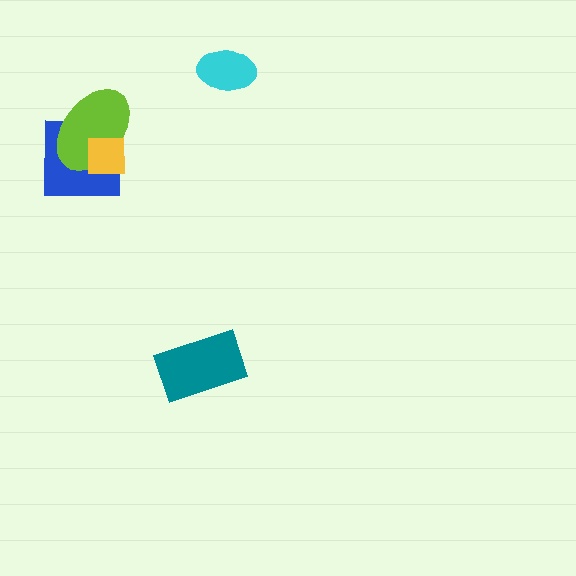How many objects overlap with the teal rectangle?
0 objects overlap with the teal rectangle.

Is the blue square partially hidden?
Yes, it is partially covered by another shape.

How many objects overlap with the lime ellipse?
2 objects overlap with the lime ellipse.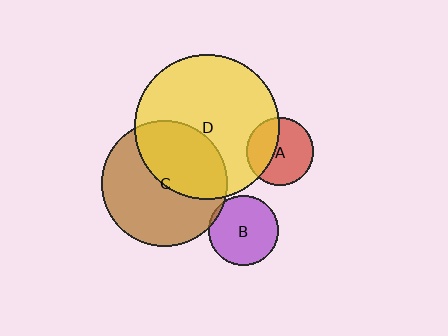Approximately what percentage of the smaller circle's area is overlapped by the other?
Approximately 40%.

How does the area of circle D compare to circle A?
Approximately 4.6 times.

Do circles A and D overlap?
Yes.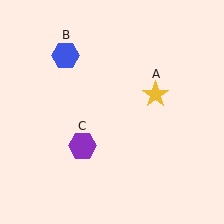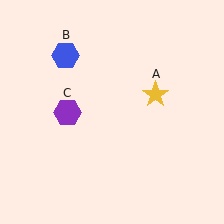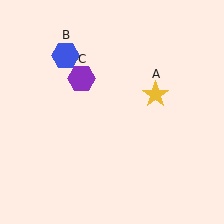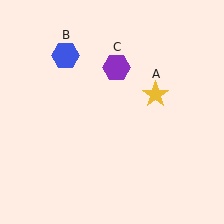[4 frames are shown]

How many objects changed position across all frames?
1 object changed position: purple hexagon (object C).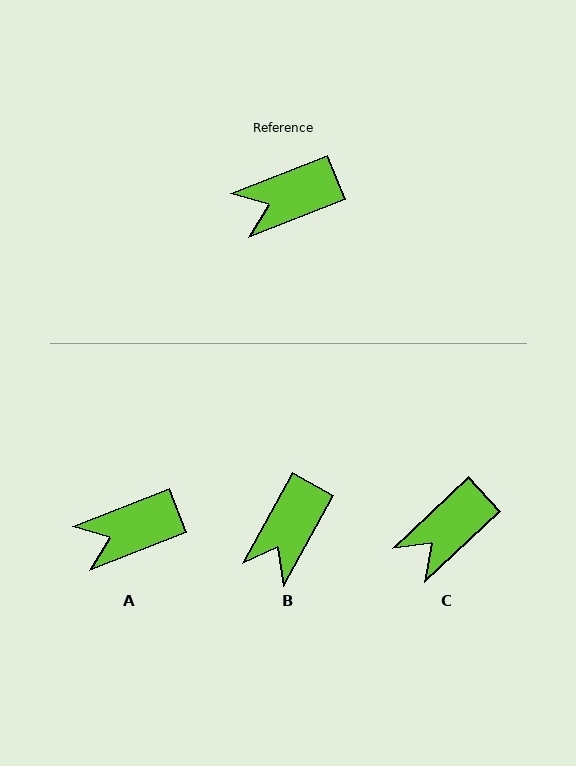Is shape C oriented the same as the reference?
No, it is off by about 21 degrees.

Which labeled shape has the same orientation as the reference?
A.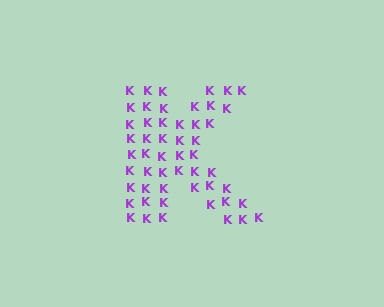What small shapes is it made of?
It is made of small letter K's.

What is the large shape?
The large shape is the letter K.